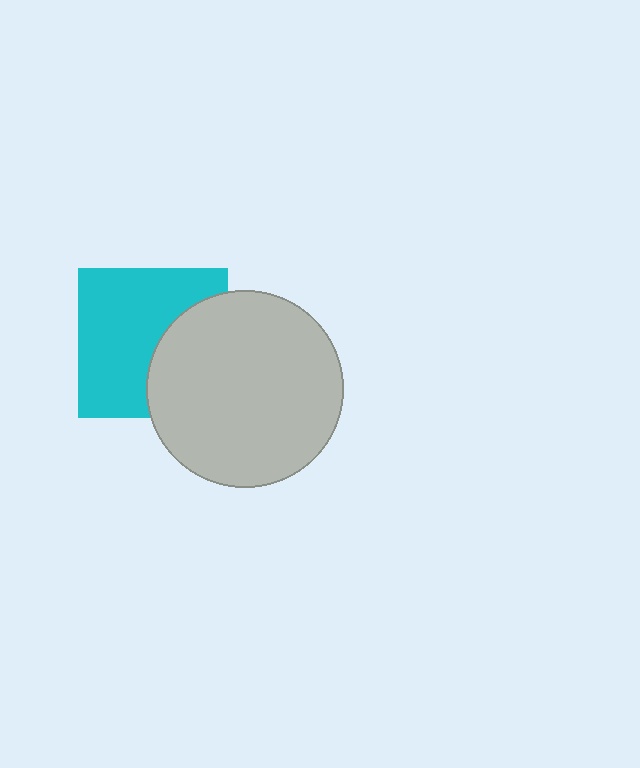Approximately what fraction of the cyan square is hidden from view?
Roughly 37% of the cyan square is hidden behind the light gray circle.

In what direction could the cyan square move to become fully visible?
The cyan square could move left. That would shift it out from behind the light gray circle entirely.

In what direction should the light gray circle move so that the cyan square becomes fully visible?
The light gray circle should move right. That is the shortest direction to clear the overlap and leave the cyan square fully visible.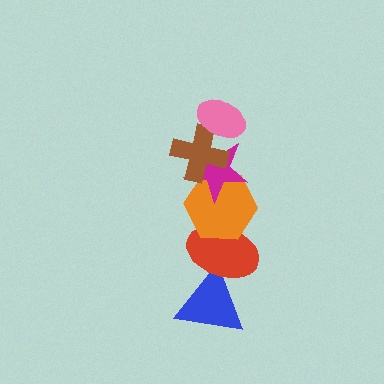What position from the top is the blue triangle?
The blue triangle is 6th from the top.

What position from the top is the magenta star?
The magenta star is 3rd from the top.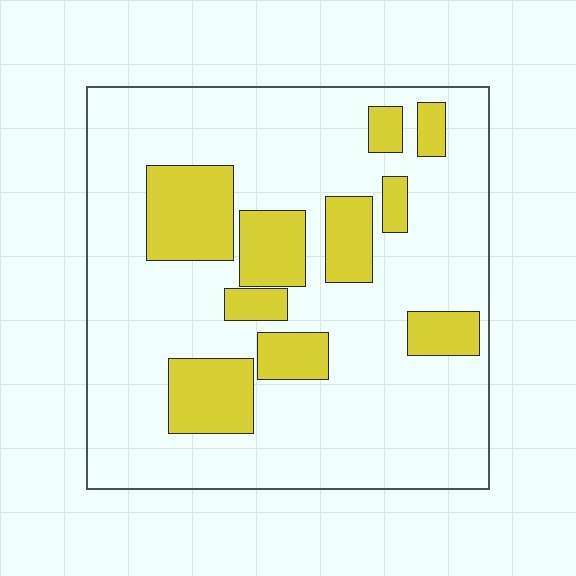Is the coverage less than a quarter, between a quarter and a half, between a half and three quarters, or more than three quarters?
Less than a quarter.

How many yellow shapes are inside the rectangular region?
10.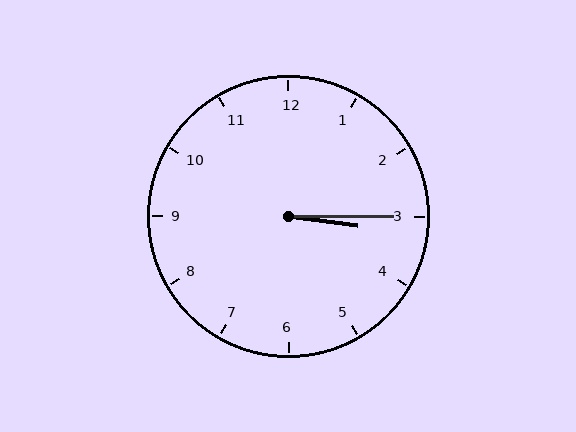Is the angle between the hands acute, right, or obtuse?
It is acute.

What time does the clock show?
3:15.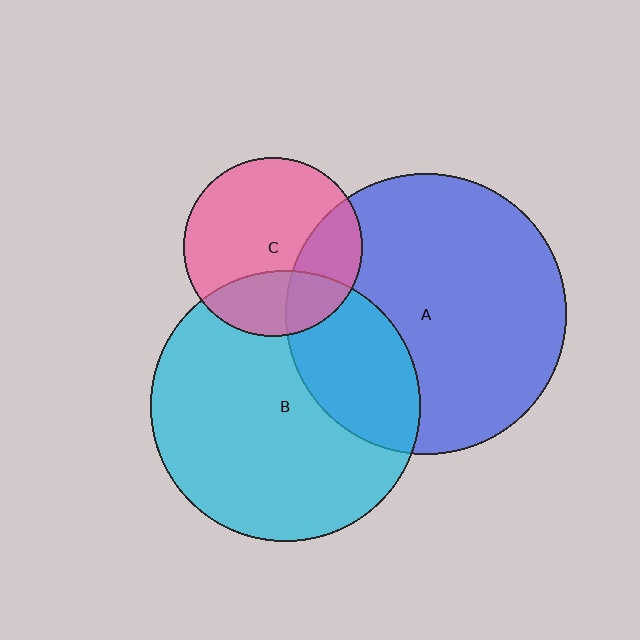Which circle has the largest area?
Circle A (blue).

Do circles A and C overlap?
Yes.